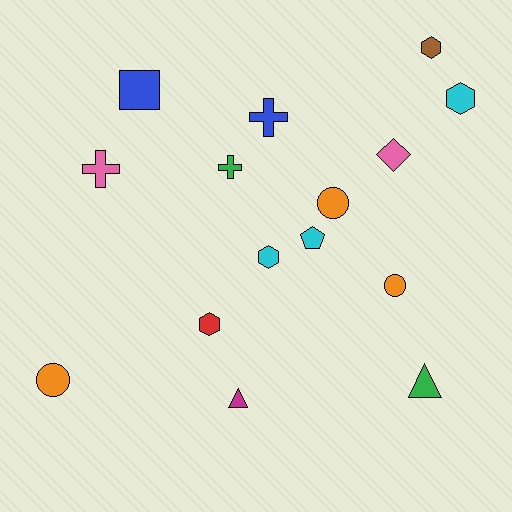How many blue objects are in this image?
There are 2 blue objects.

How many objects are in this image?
There are 15 objects.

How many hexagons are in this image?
There are 4 hexagons.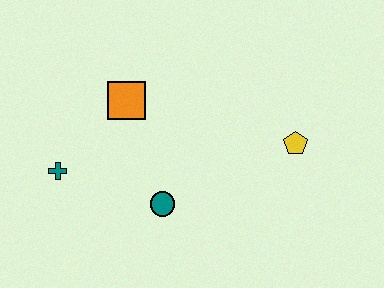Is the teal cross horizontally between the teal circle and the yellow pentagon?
No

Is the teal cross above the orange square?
No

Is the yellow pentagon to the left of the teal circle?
No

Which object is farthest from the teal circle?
The yellow pentagon is farthest from the teal circle.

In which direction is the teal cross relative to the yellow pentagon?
The teal cross is to the left of the yellow pentagon.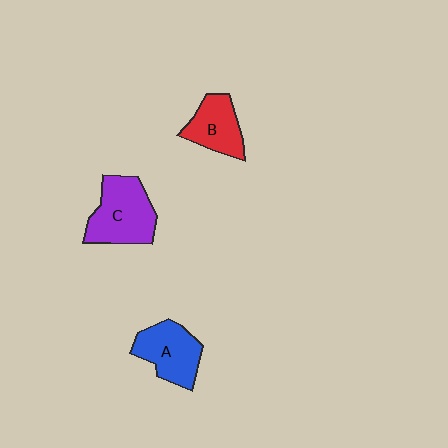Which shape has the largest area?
Shape C (purple).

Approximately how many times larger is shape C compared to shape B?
Approximately 1.4 times.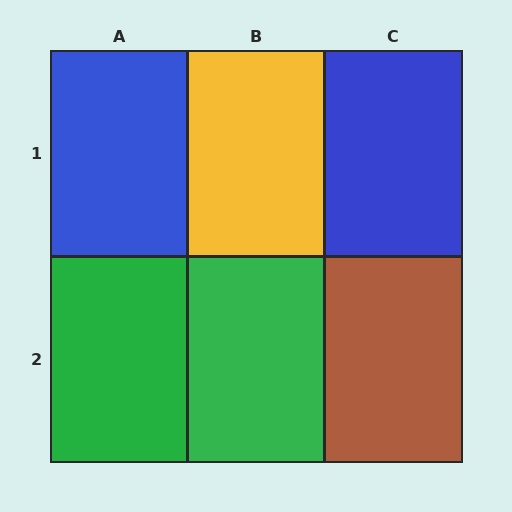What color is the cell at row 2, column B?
Green.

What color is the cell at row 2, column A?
Green.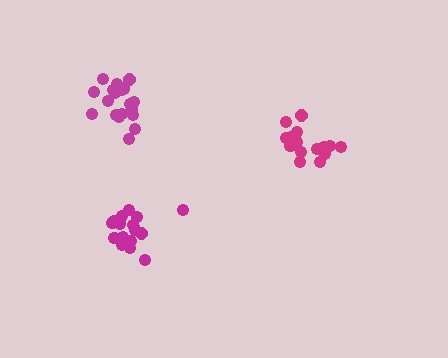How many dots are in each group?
Group 1: 17 dots, Group 2: 15 dots, Group 3: 19 dots (51 total).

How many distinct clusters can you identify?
There are 3 distinct clusters.